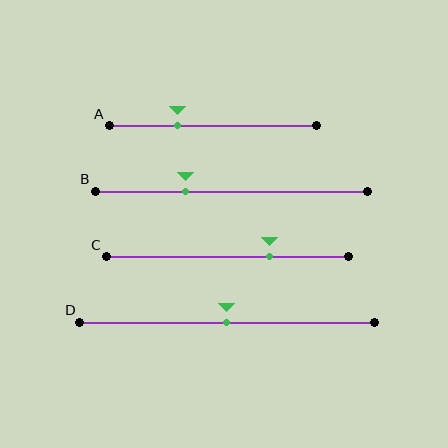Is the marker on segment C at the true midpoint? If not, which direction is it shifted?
No, the marker on segment C is shifted to the right by about 17% of the segment length.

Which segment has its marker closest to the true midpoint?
Segment D has its marker closest to the true midpoint.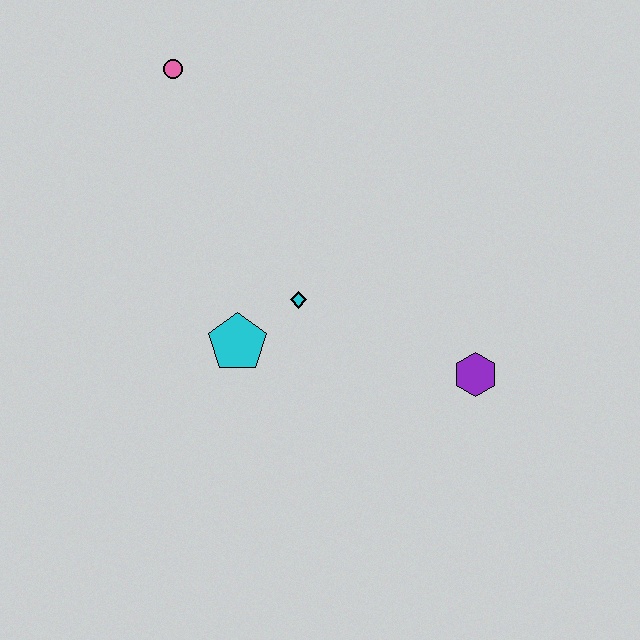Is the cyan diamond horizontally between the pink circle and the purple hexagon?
Yes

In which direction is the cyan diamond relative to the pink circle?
The cyan diamond is below the pink circle.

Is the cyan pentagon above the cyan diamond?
No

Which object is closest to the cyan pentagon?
The cyan diamond is closest to the cyan pentagon.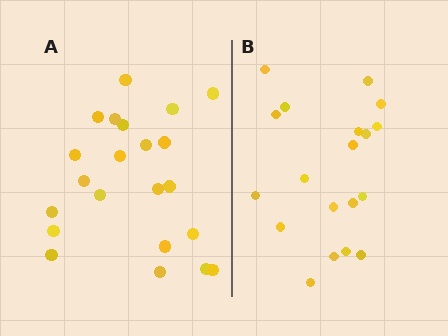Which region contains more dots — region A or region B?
Region A (the left region) has more dots.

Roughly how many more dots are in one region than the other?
Region A has just a few more — roughly 2 or 3 more dots than region B.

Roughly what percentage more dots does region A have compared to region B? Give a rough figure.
About 15% more.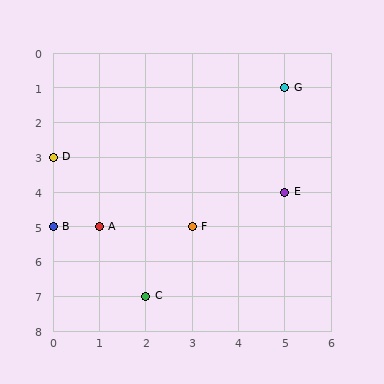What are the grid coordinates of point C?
Point C is at grid coordinates (2, 7).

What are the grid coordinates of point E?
Point E is at grid coordinates (5, 4).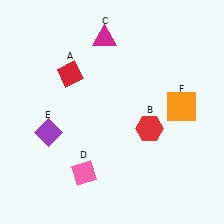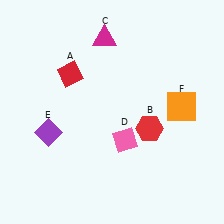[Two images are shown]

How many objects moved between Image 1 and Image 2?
1 object moved between the two images.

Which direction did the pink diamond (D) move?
The pink diamond (D) moved right.